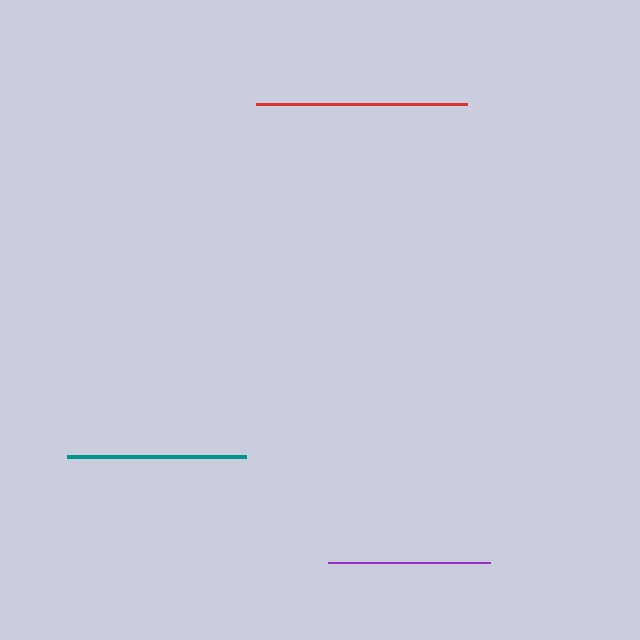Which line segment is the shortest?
The purple line is the shortest at approximately 162 pixels.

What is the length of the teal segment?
The teal segment is approximately 179 pixels long.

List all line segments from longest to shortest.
From longest to shortest: red, teal, purple.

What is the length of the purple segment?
The purple segment is approximately 162 pixels long.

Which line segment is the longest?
The red line is the longest at approximately 211 pixels.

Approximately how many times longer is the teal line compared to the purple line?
The teal line is approximately 1.1 times the length of the purple line.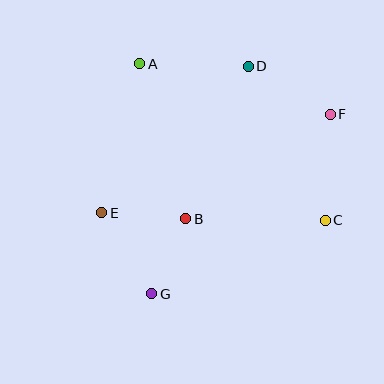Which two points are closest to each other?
Points B and G are closest to each other.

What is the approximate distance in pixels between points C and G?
The distance between C and G is approximately 188 pixels.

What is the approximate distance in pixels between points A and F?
The distance between A and F is approximately 197 pixels.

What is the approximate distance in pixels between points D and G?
The distance between D and G is approximately 247 pixels.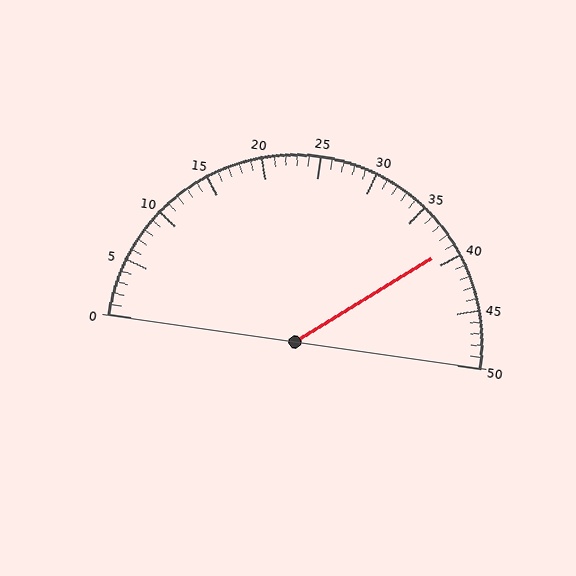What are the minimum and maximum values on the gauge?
The gauge ranges from 0 to 50.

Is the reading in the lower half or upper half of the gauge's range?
The reading is in the upper half of the range (0 to 50).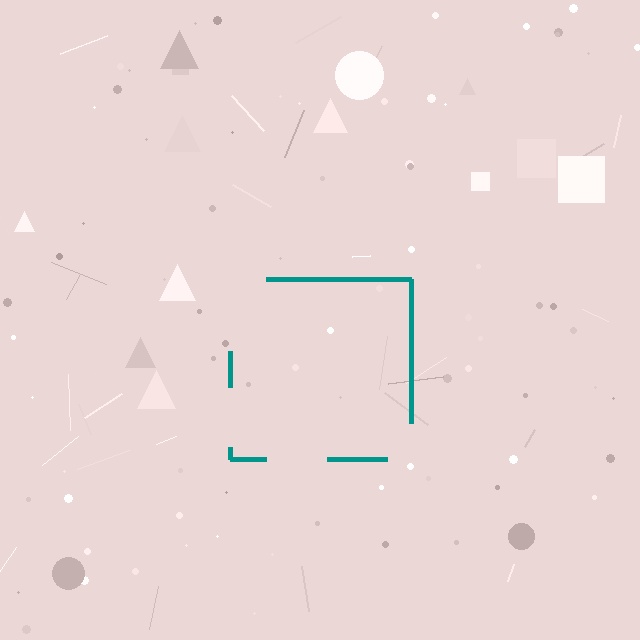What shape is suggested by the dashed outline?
The dashed outline suggests a square.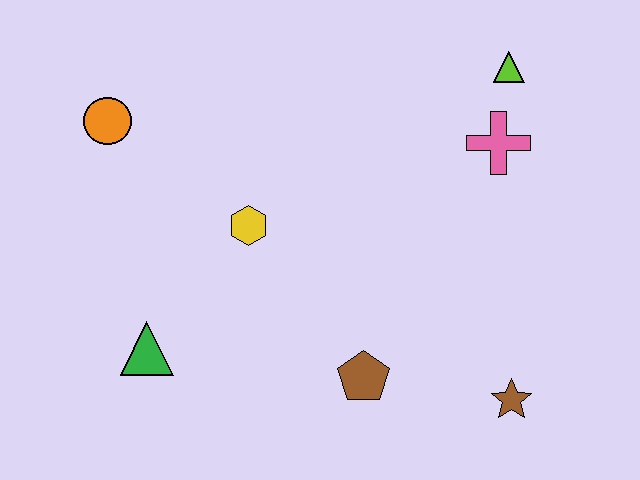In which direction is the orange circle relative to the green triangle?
The orange circle is above the green triangle.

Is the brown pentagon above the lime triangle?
No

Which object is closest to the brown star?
The brown pentagon is closest to the brown star.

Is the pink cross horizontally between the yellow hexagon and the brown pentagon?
No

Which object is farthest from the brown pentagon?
The orange circle is farthest from the brown pentagon.